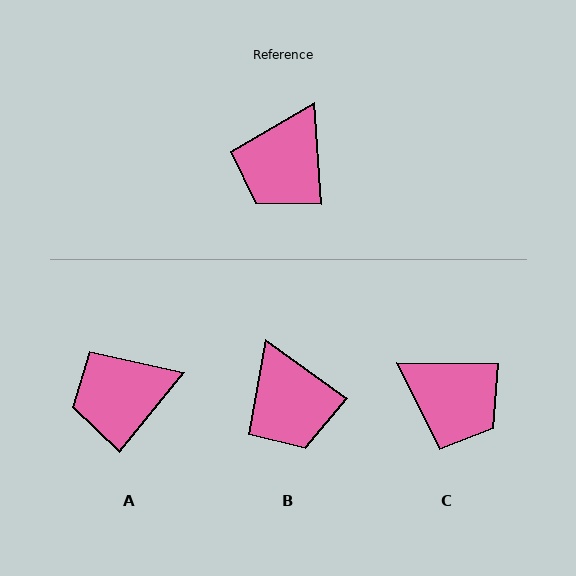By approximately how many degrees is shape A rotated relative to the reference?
Approximately 43 degrees clockwise.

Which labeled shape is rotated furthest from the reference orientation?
C, about 86 degrees away.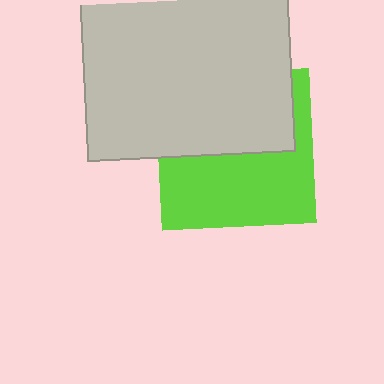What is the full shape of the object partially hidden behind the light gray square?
The partially hidden object is a lime square.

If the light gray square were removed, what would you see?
You would see the complete lime square.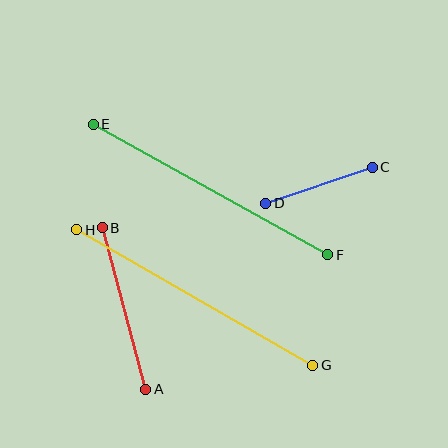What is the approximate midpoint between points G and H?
The midpoint is at approximately (195, 297) pixels.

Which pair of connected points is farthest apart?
Points G and H are farthest apart.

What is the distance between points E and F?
The distance is approximately 268 pixels.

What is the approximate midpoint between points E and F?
The midpoint is at approximately (210, 189) pixels.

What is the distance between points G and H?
The distance is approximately 272 pixels.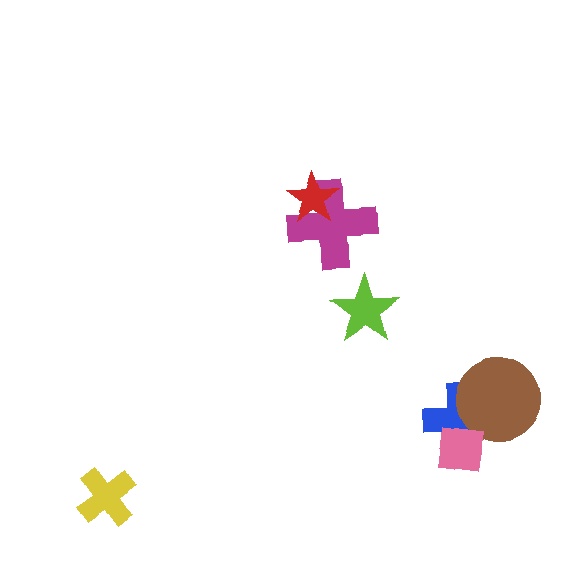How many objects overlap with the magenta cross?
1 object overlaps with the magenta cross.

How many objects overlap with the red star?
1 object overlaps with the red star.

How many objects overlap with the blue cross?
2 objects overlap with the blue cross.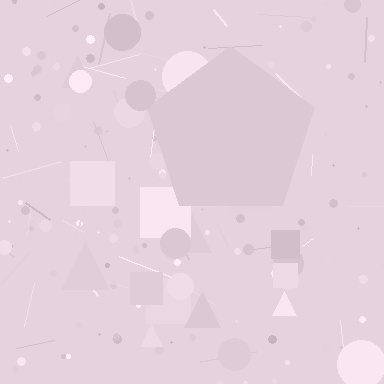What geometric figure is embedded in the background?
A pentagon is embedded in the background.